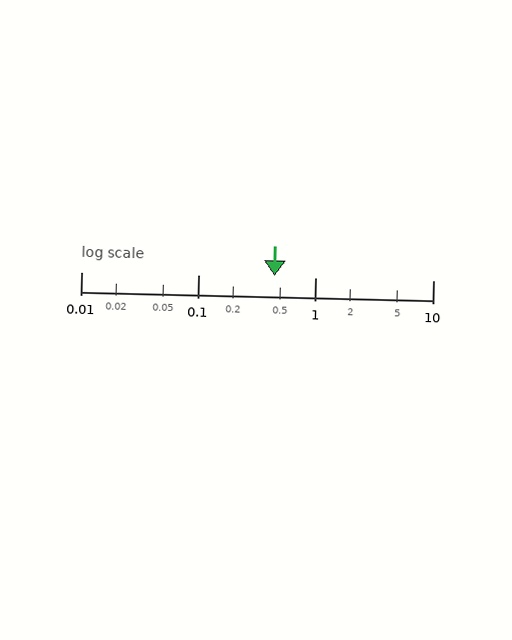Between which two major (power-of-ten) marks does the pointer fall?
The pointer is between 0.1 and 1.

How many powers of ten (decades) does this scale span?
The scale spans 3 decades, from 0.01 to 10.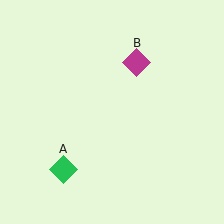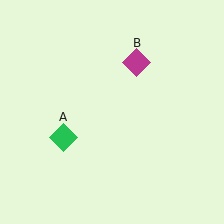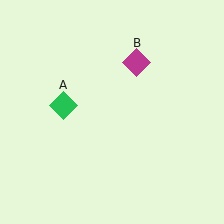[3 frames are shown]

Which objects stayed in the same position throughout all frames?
Magenta diamond (object B) remained stationary.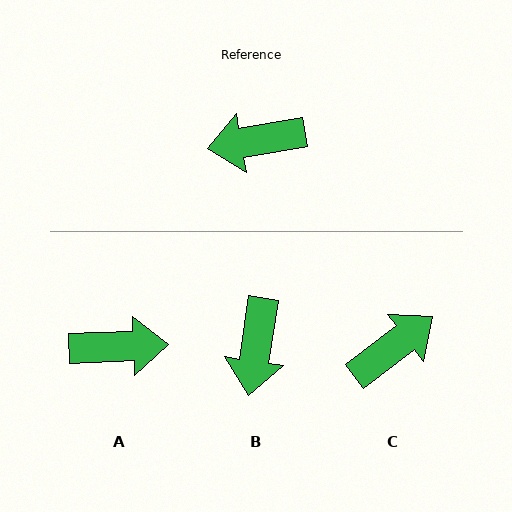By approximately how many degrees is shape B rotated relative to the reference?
Approximately 72 degrees counter-clockwise.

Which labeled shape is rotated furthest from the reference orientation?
A, about 172 degrees away.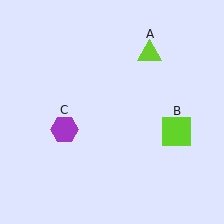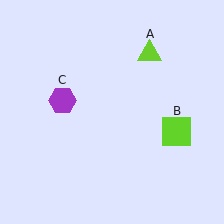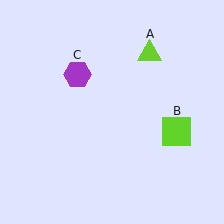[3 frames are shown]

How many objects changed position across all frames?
1 object changed position: purple hexagon (object C).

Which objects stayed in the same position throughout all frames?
Lime triangle (object A) and lime square (object B) remained stationary.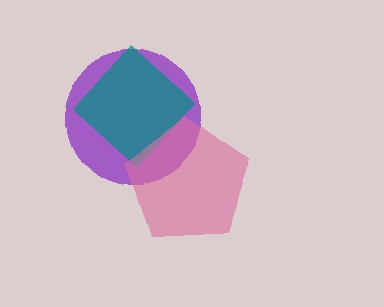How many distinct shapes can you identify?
There are 3 distinct shapes: a purple circle, a teal diamond, a pink pentagon.